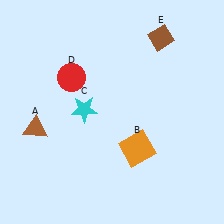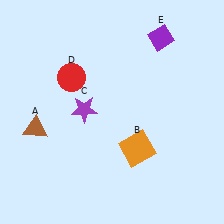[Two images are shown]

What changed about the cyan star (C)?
In Image 1, C is cyan. In Image 2, it changed to purple.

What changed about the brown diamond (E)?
In Image 1, E is brown. In Image 2, it changed to purple.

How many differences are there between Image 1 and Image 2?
There are 2 differences between the two images.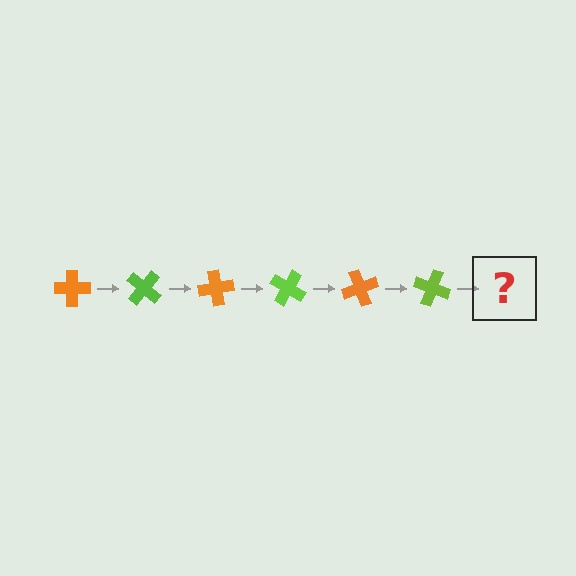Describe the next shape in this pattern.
It should be an orange cross, rotated 240 degrees from the start.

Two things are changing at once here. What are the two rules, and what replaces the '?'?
The two rules are that it rotates 40 degrees each step and the color cycles through orange and lime. The '?' should be an orange cross, rotated 240 degrees from the start.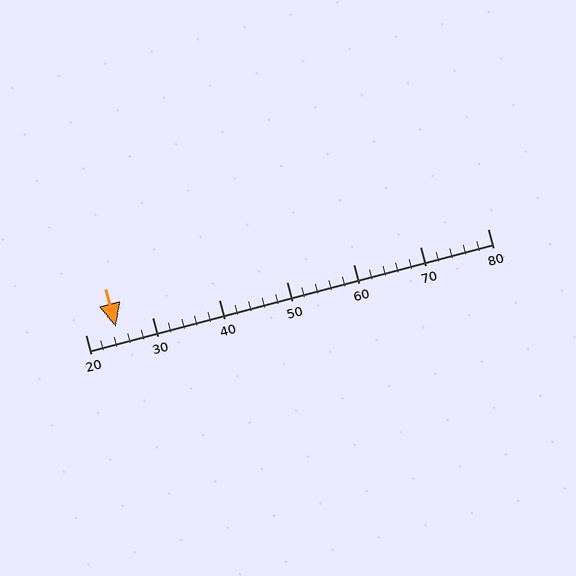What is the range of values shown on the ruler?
The ruler shows values from 20 to 80.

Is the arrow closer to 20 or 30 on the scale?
The arrow is closer to 20.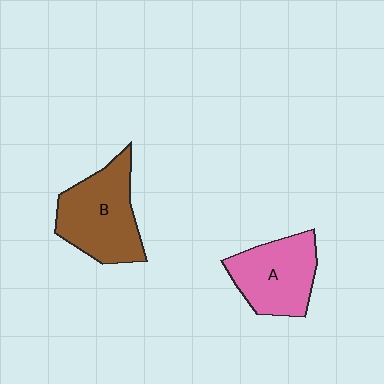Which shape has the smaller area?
Shape A (pink).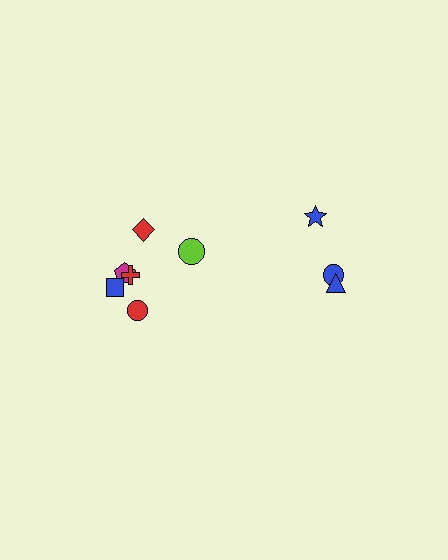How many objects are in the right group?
There are 3 objects.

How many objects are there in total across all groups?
There are 9 objects.